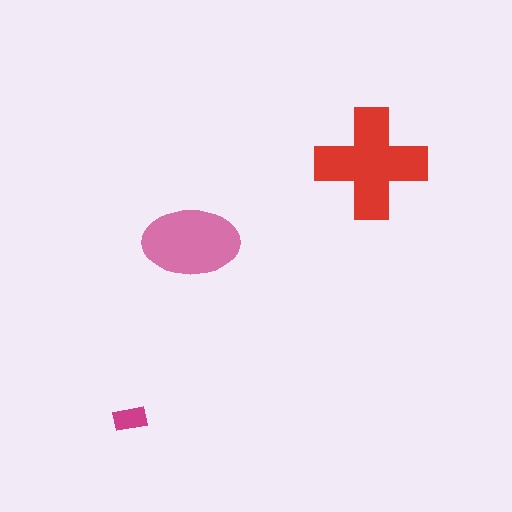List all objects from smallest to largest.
The magenta rectangle, the pink ellipse, the red cross.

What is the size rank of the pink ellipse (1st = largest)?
2nd.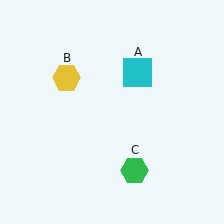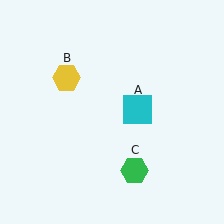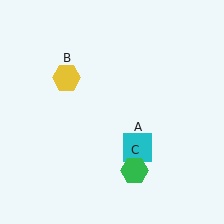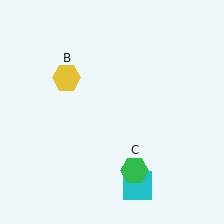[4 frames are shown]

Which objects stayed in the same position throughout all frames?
Yellow hexagon (object B) and green hexagon (object C) remained stationary.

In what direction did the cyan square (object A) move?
The cyan square (object A) moved down.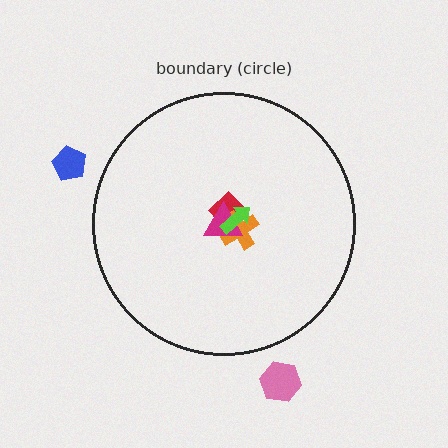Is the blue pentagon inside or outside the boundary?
Outside.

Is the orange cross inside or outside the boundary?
Inside.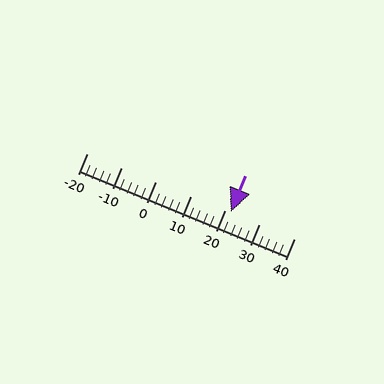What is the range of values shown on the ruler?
The ruler shows values from -20 to 40.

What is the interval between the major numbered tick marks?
The major tick marks are spaced 10 units apart.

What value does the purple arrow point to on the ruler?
The purple arrow points to approximately 22.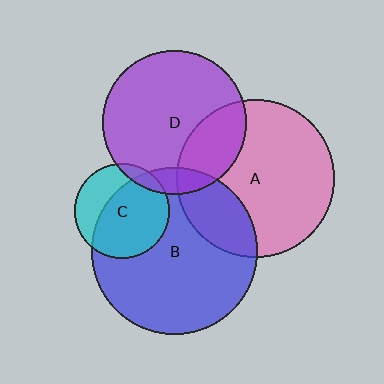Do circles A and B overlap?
Yes.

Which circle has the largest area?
Circle B (blue).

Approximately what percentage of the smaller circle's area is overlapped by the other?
Approximately 25%.